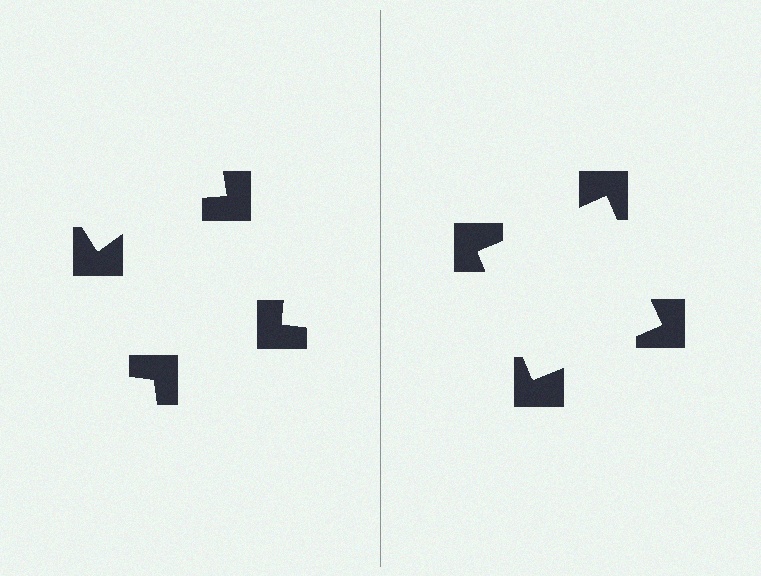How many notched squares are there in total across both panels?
8 — 4 on each side.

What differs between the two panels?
The notched squares are positioned identically on both sides; only the wedge orientations differ. On the right they align to a square; on the left they are misaligned.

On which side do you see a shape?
An illusory square appears on the right side. On the left side the wedge cuts are rotated, so no coherent shape forms.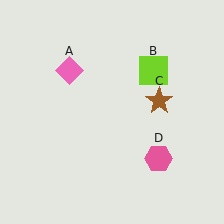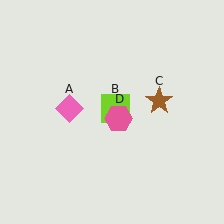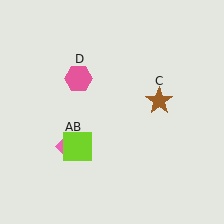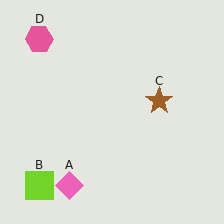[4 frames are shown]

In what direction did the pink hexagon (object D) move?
The pink hexagon (object D) moved up and to the left.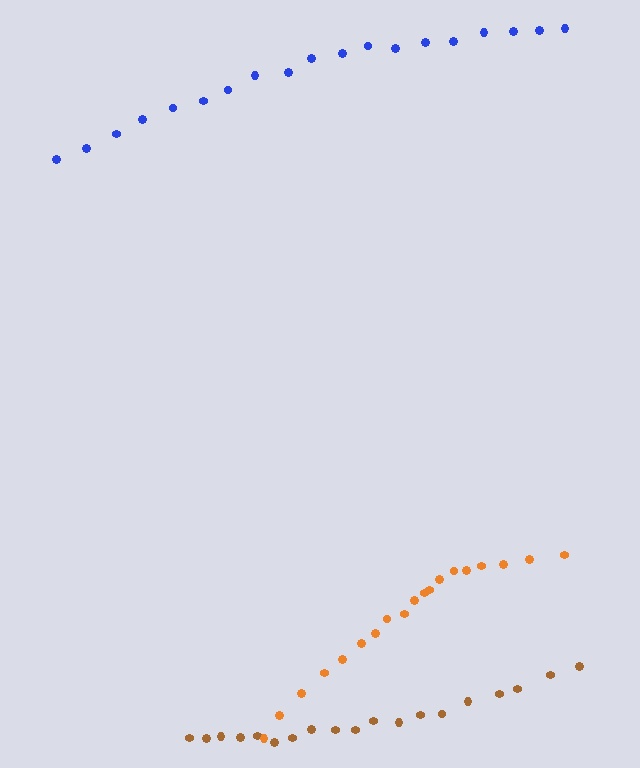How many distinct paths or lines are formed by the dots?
There are 3 distinct paths.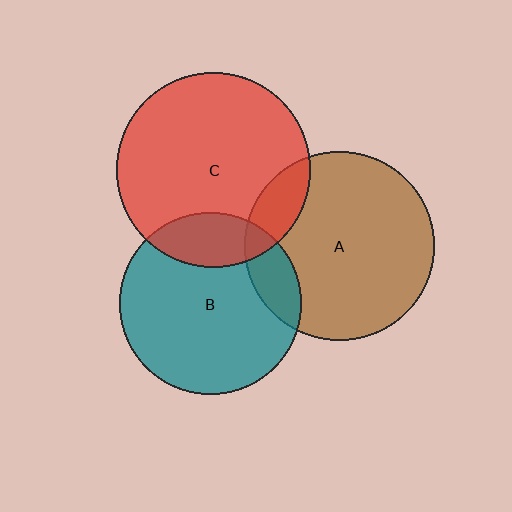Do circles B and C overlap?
Yes.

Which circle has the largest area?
Circle C (red).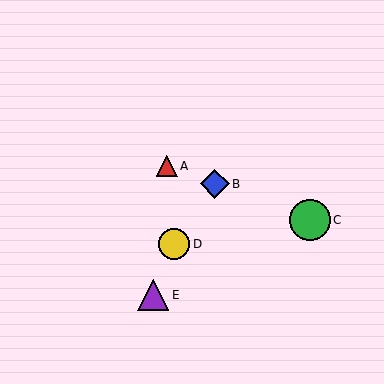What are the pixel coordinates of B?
Object B is at (215, 184).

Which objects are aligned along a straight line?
Objects A, B, C are aligned along a straight line.